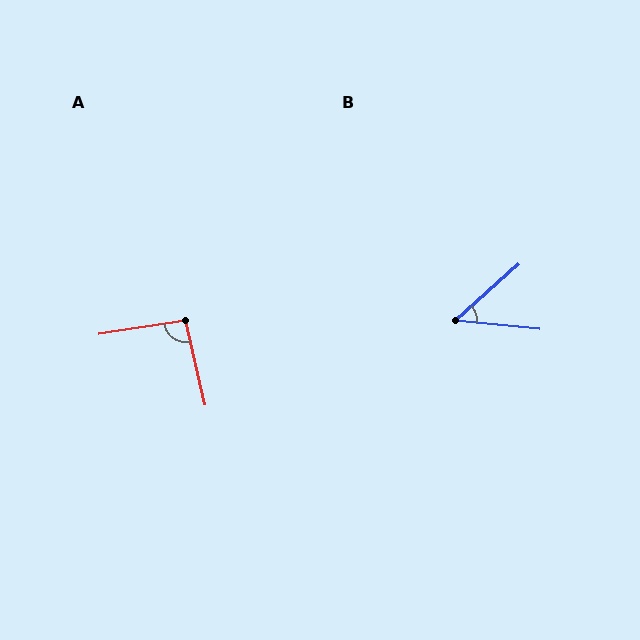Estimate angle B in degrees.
Approximately 47 degrees.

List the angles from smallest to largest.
B (47°), A (94°).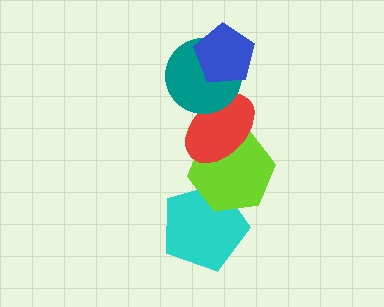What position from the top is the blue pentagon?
The blue pentagon is 1st from the top.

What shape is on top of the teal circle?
The blue pentagon is on top of the teal circle.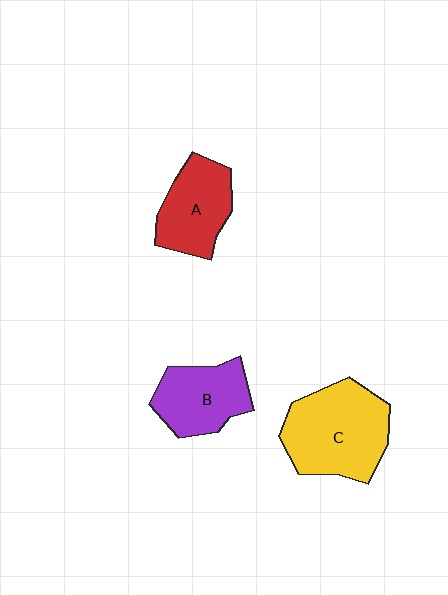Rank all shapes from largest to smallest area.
From largest to smallest: C (yellow), A (red), B (purple).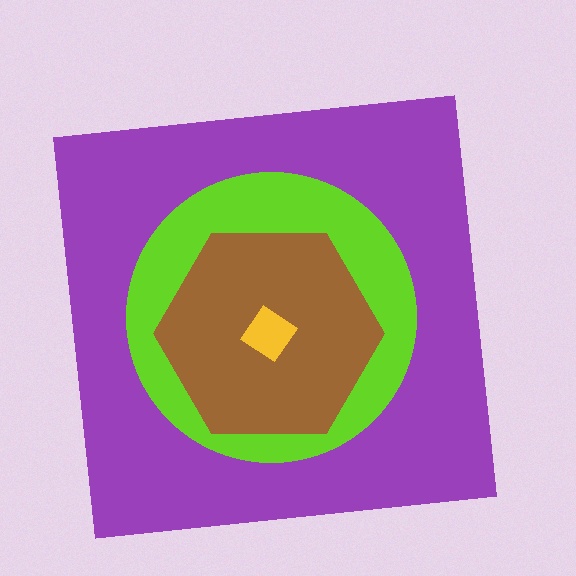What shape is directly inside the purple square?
The lime circle.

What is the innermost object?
The yellow diamond.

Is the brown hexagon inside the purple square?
Yes.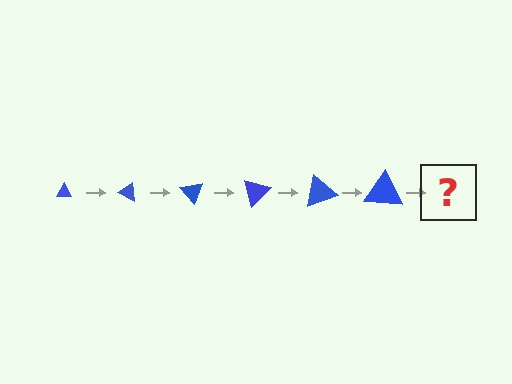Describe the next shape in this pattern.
It should be a triangle, larger than the previous one and rotated 150 degrees from the start.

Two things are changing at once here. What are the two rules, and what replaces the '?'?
The two rules are that the triangle grows larger each step and it rotates 25 degrees each step. The '?' should be a triangle, larger than the previous one and rotated 150 degrees from the start.